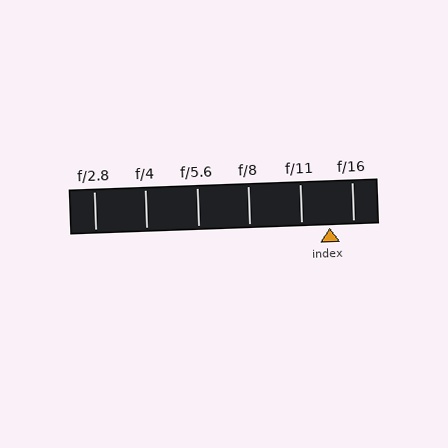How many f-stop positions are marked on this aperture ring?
There are 6 f-stop positions marked.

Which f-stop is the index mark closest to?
The index mark is closest to f/16.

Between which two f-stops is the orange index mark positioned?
The index mark is between f/11 and f/16.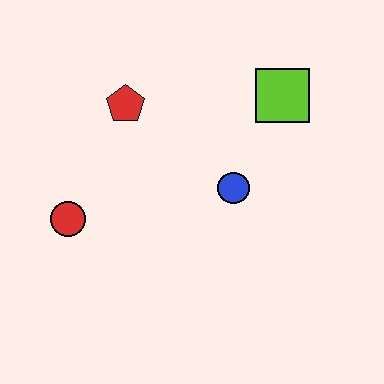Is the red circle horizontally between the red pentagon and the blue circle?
No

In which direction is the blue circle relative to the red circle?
The blue circle is to the right of the red circle.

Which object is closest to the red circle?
The red pentagon is closest to the red circle.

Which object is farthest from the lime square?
The red circle is farthest from the lime square.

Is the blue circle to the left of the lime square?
Yes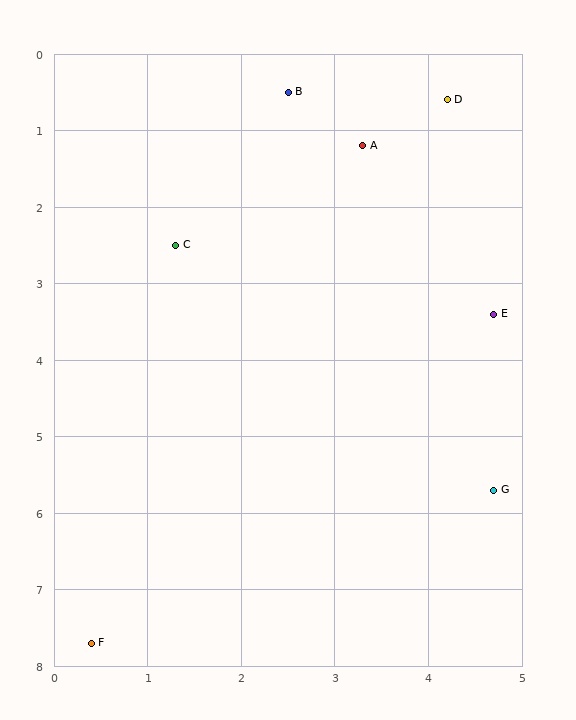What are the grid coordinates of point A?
Point A is at approximately (3.3, 1.2).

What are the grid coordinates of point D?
Point D is at approximately (4.2, 0.6).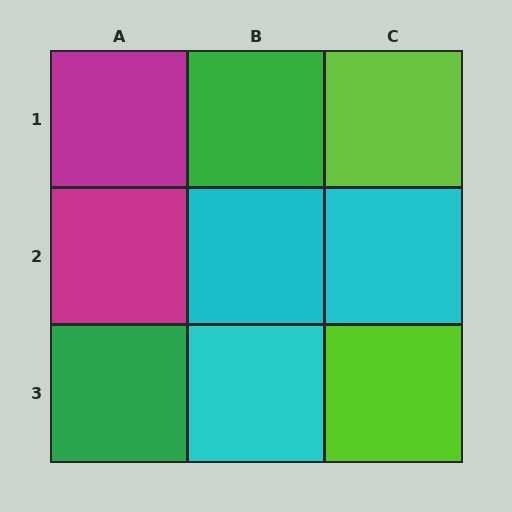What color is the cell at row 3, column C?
Lime.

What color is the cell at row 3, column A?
Green.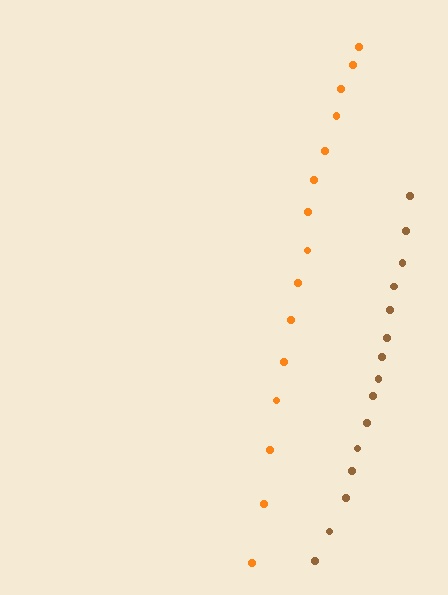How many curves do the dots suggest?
There are 2 distinct paths.